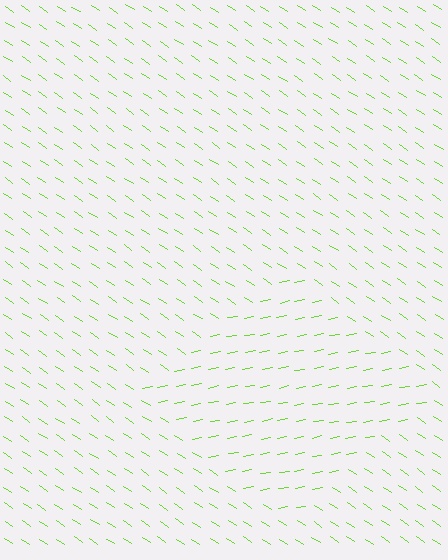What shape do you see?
I see a diamond.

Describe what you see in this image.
The image is filled with small lime line segments. A diamond region in the image has lines oriented differently from the surrounding lines, creating a visible texture boundary.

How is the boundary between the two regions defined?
The boundary is defined purely by a change in line orientation (approximately 45 degrees difference). All lines are the same color and thickness.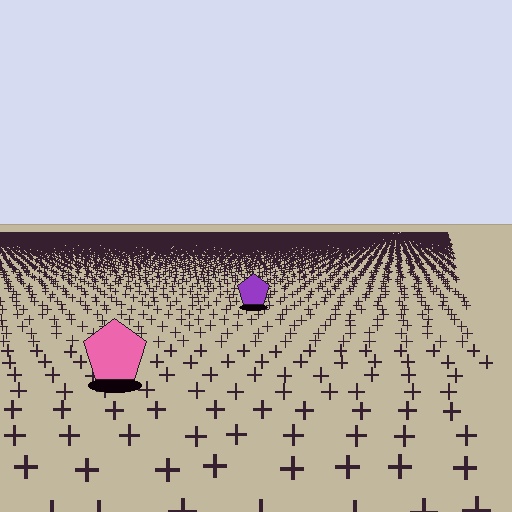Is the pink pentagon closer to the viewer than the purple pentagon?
Yes. The pink pentagon is closer — you can tell from the texture gradient: the ground texture is coarser near it.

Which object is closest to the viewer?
The pink pentagon is closest. The texture marks near it are larger and more spread out.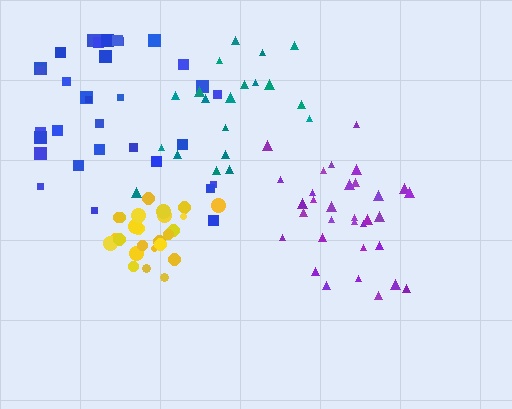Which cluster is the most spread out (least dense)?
Teal.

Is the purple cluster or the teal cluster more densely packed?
Purple.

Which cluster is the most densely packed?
Yellow.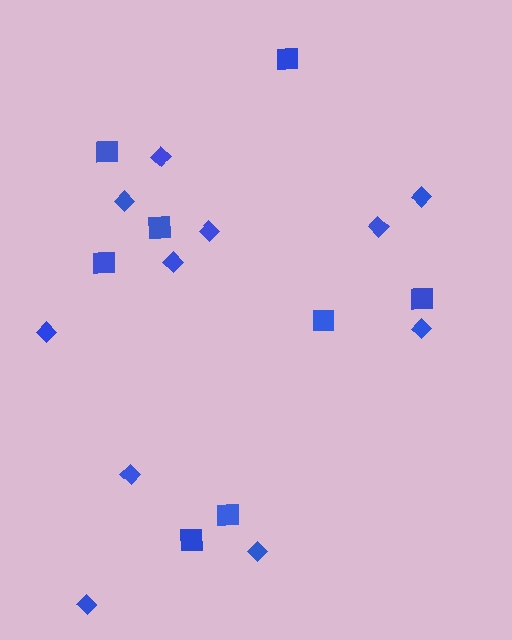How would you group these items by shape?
There are 2 groups: one group of squares (8) and one group of diamonds (11).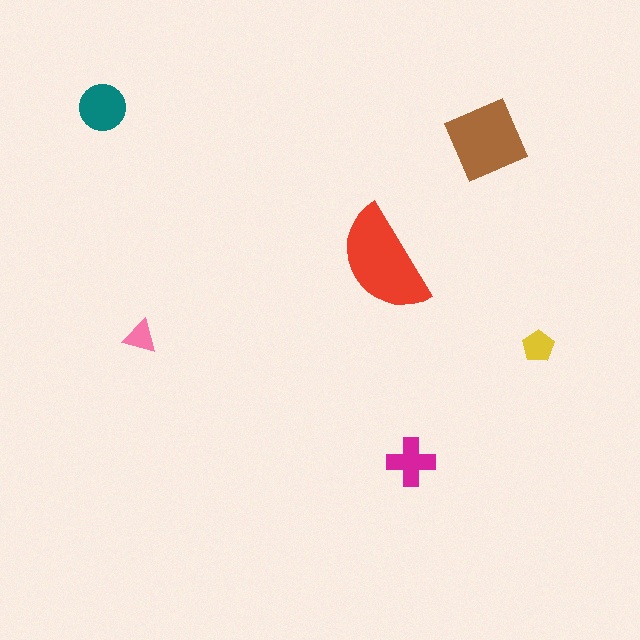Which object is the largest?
The red semicircle.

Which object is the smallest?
The pink triangle.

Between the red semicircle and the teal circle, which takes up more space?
The red semicircle.